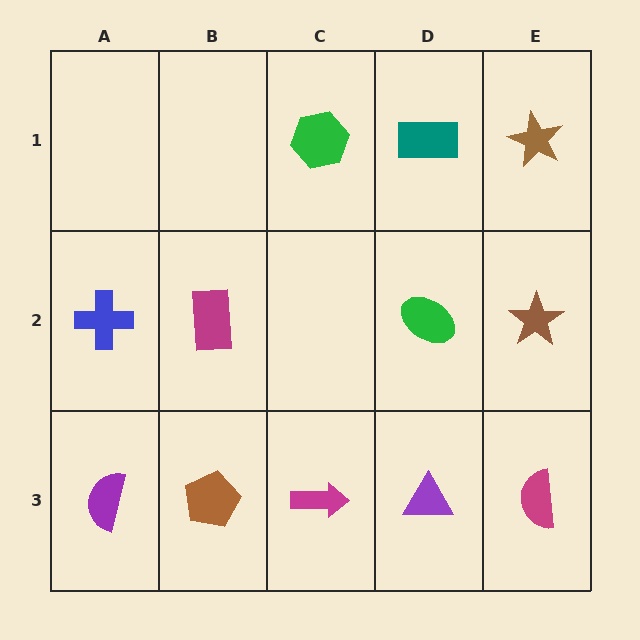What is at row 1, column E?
A brown star.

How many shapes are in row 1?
3 shapes.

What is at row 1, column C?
A green hexagon.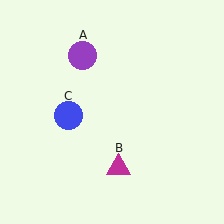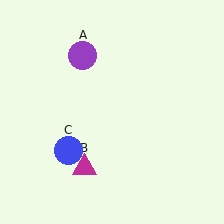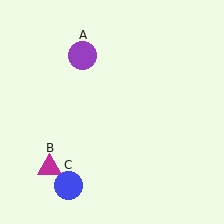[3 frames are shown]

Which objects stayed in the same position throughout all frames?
Purple circle (object A) remained stationary.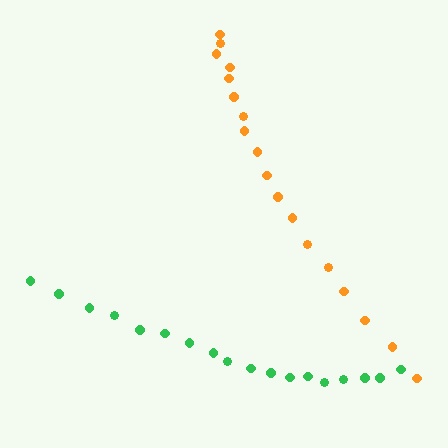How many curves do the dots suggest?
There are 2 distinct paths.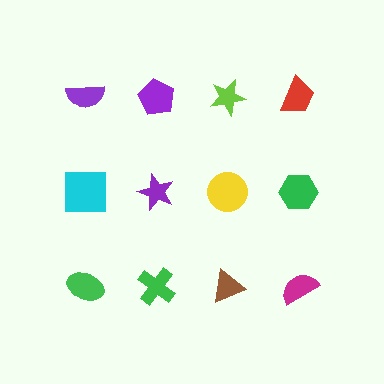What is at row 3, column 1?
A green ellipse.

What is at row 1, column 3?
A lime star.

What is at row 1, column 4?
A red trapezoid.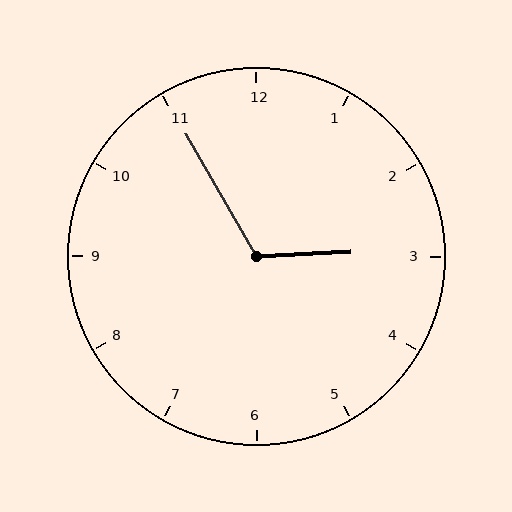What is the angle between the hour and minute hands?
Approximately 118 degrees.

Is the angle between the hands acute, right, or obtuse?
It is obtuse.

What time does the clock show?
2:55.